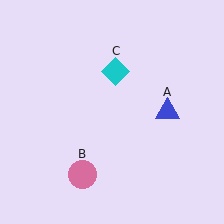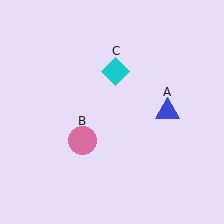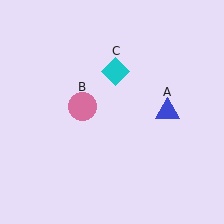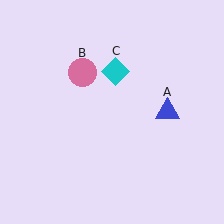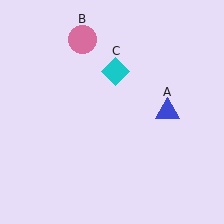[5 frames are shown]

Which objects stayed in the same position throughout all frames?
Blue triangle (object A) and cyan diamond (object C) remained stationary.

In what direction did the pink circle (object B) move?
The pink circle (object B) moved up.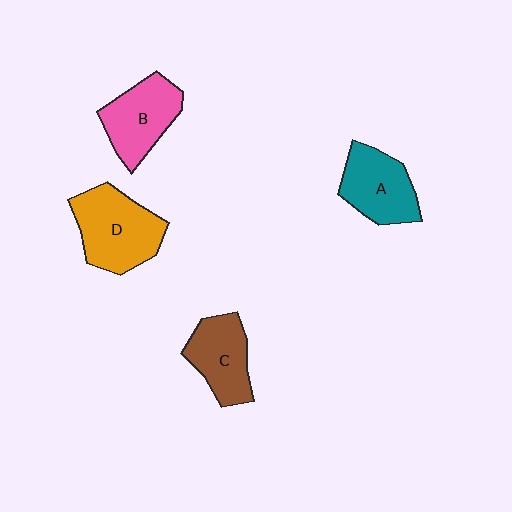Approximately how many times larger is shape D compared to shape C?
Approximately 1.3 times.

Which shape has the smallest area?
Shape C (brown).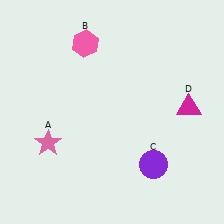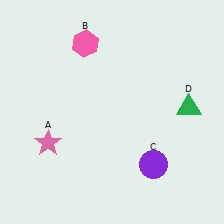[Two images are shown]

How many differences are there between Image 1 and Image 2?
There is 1 difference between the two images.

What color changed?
The triangle (D) changed from magenta in Image 1 to green in Image 2.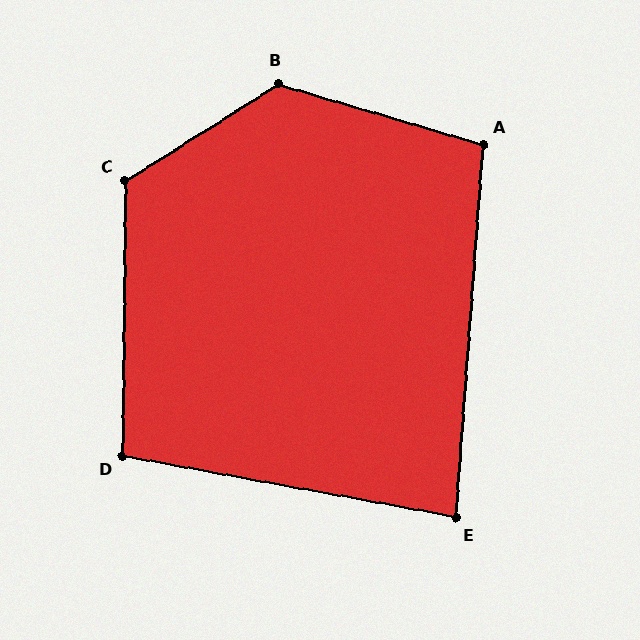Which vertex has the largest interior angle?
B, at approximately 131 degrees.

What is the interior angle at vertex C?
Approximately 123 degrees (obtuse).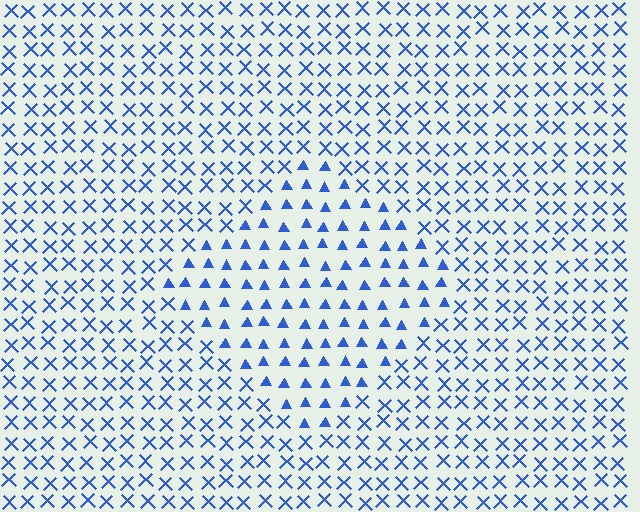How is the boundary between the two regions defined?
The boundary is defined by a change in element shape: triangles inside vs. X marks outside. All elements share the same color and spacing.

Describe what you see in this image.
The image is filled with small blue elements arranged in a uniform grid. A diamond-shaped region contains triangles, while the surrounding area contains X marks. The boundary is defined purely by the change in element shape.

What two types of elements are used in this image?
The image uses triangles inside the diamond region and X marks outside it.